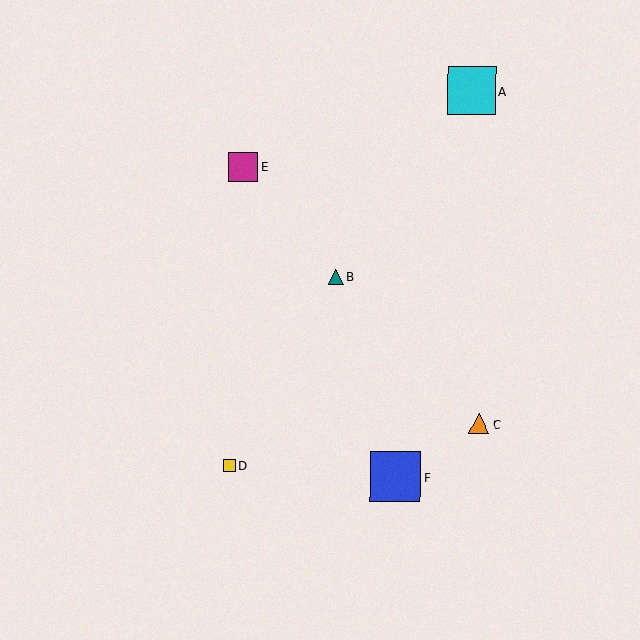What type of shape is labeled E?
Shape E is a magenta square.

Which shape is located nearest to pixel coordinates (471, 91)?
The cyan square (labeled A) at (471, 91) is nearest to that location.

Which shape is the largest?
The blue square (labeled F) is the largest.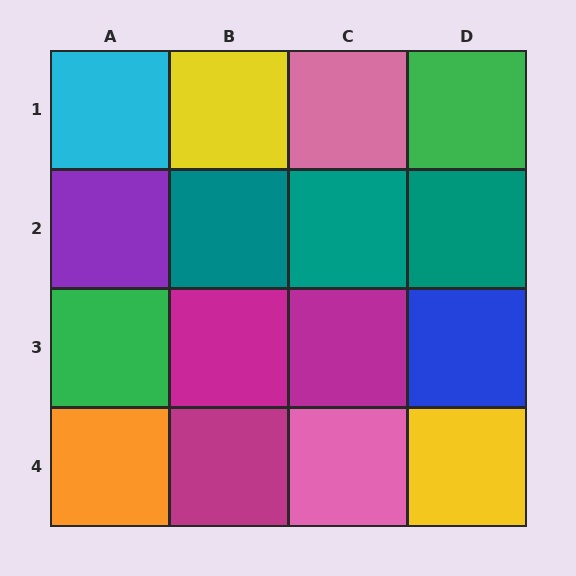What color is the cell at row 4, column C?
Pink.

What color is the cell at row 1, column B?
Yellow.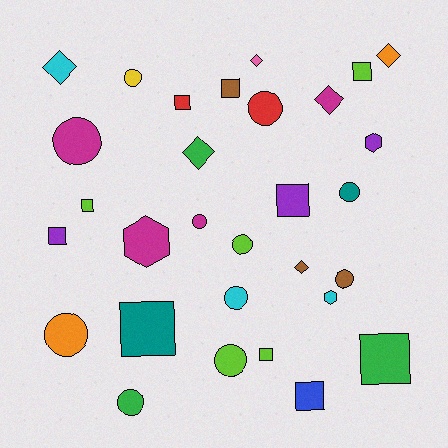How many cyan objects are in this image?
There are 3 cyan objects.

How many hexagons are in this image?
There are 3 hexagons.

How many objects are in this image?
There are 30 objects.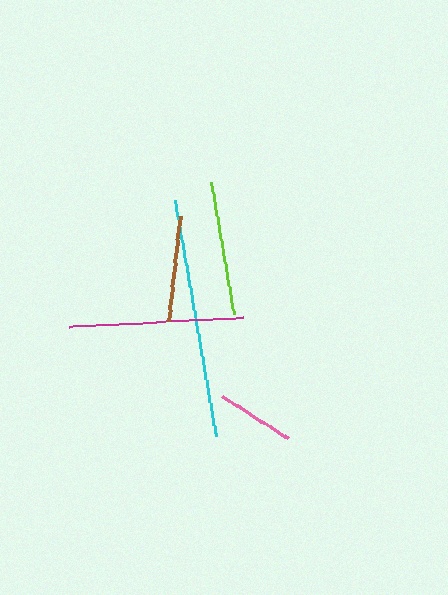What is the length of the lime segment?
The lime segment is approximately 133 pixels long.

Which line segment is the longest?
The cyan line is the longest at approximately 240 pixels.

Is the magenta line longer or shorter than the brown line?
The magenta line is longer than the brown line.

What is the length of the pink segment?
The pink segment is approximately 78 pixels long.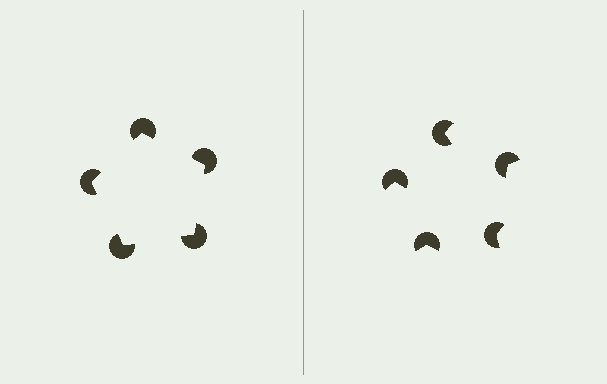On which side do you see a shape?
An illusory pentagon appears on the left side. On the right side the wedge cuts are rotated, so no coherent shape forms.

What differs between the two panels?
The pac-man discs are positioned identically on both sides; only the wedge orientations differ. On the left they align to a pentagon; on the right they are misaligned.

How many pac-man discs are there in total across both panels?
10 — 5 on each side.